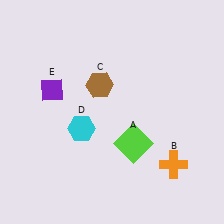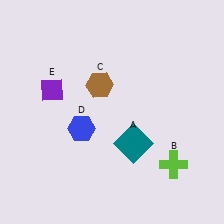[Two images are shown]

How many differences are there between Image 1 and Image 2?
There are 3 differences between the two images.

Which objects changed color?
A changed from lime to teal. B changed from orange to lime. D changed from cyan to blue.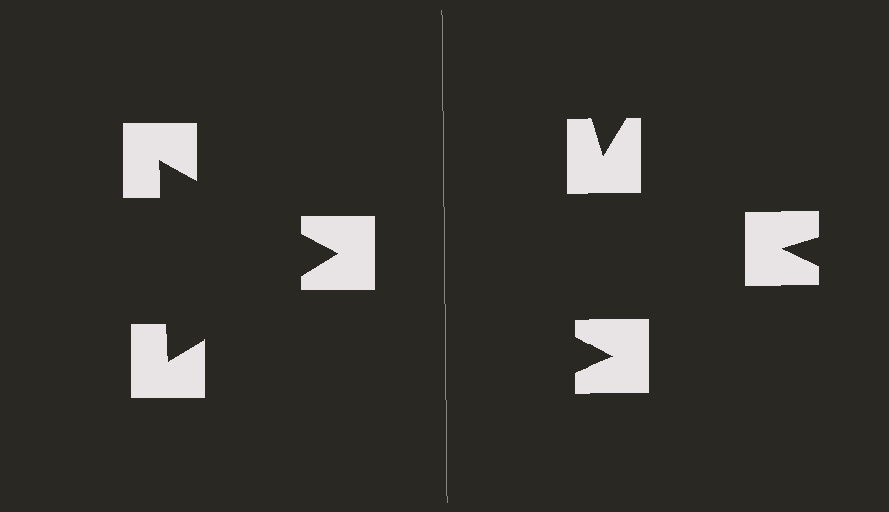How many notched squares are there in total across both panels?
6 — 3 on each side.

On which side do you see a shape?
An illusory triangle appears on the left side. On the right side the wedge cuts are rotated, so no coherent shape forms.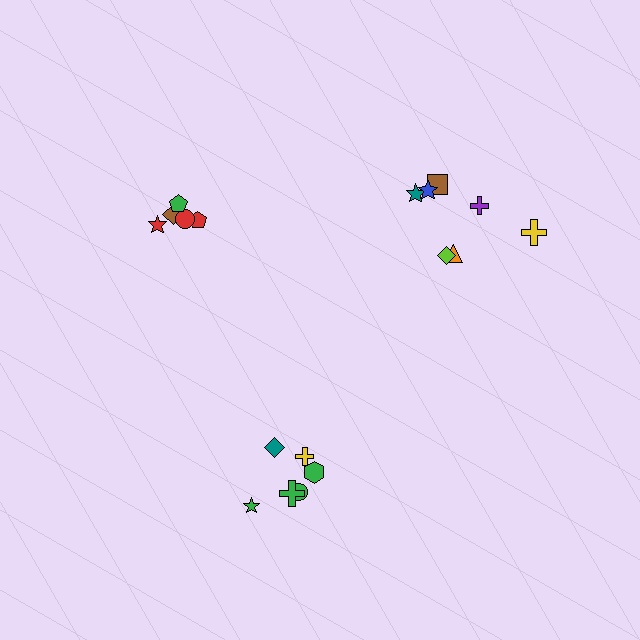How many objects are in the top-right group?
There are 7 objects.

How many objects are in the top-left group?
There are 5 objects.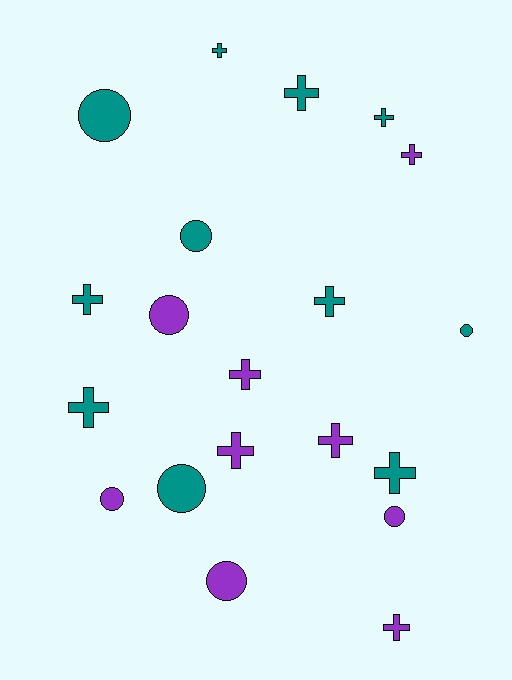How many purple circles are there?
There are 4 purple circles.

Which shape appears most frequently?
Cross, with 12 objects.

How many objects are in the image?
There are 20 objects.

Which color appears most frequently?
Teal, with 11 objects.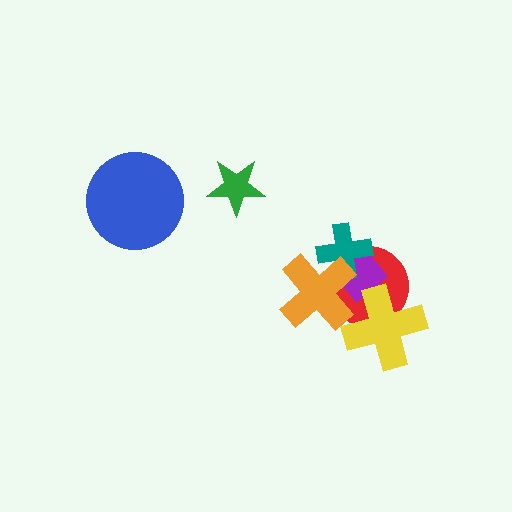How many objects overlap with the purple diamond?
4 objects overlap with the purple diamond.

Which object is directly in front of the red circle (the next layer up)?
The purple diamond is directly in front of the red circle.